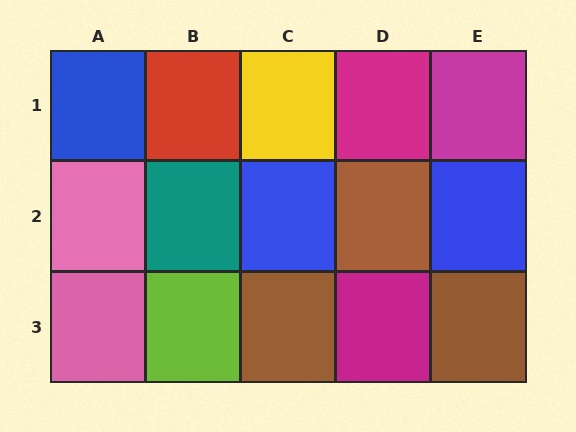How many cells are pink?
2 cells are pink.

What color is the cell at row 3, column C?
Brown.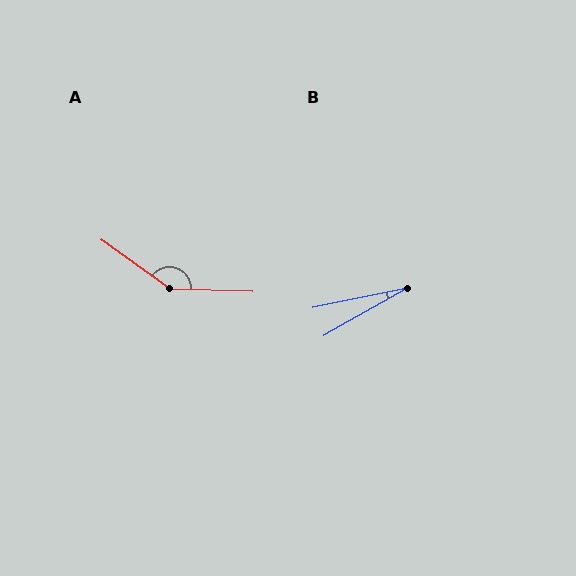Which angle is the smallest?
B, at approximately 18 degrees.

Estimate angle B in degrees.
Approximately 18 degrees.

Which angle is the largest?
A, at approximately 145 degrees.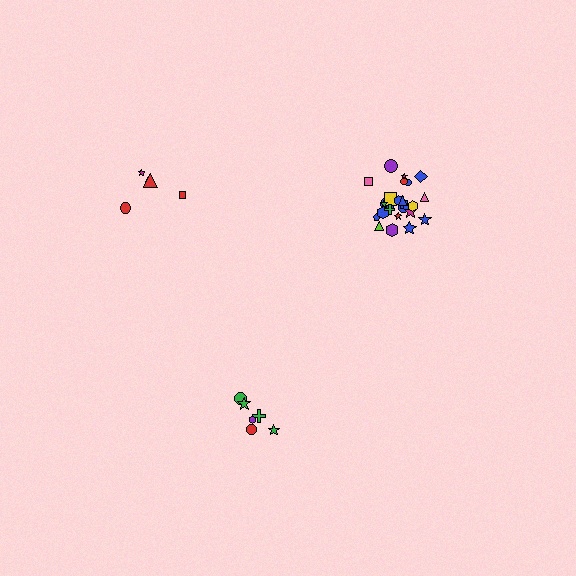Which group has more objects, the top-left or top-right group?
The top-right group.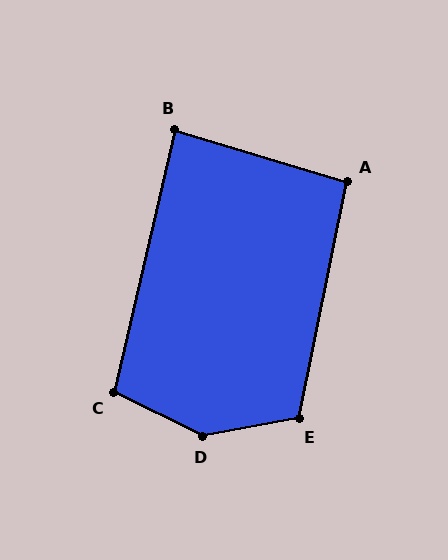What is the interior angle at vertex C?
Approximately 103 degrees (obtuse).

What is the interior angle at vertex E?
Approximately 112 degrees (obtuse).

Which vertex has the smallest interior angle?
B, at approximately 86 degrees.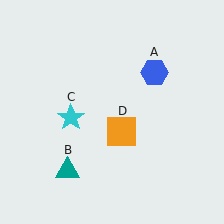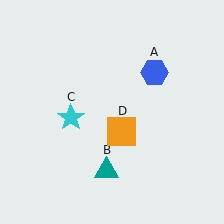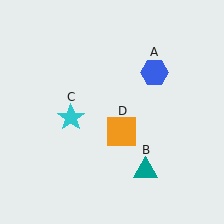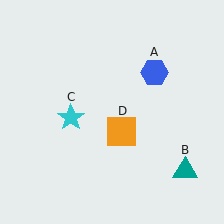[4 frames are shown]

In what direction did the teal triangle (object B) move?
The teal triangle (object B) moved right.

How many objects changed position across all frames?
1 object changed position: teal triangle (object B).